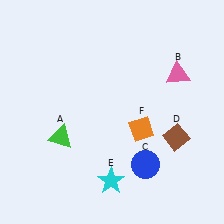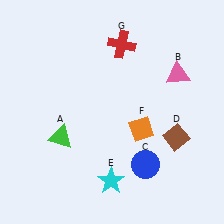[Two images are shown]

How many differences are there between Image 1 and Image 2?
There is 1 difference between the two images.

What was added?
A red cross (G) was added in Image 2.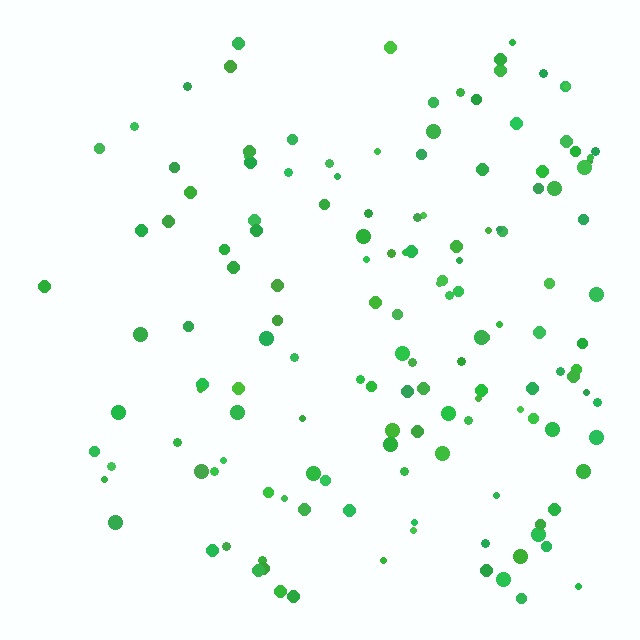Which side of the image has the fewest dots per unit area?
The left.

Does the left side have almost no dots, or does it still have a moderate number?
Still a moderate number, just noticeably fewer than the right.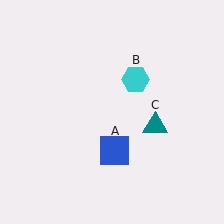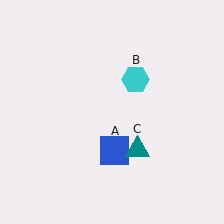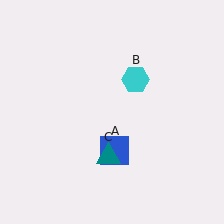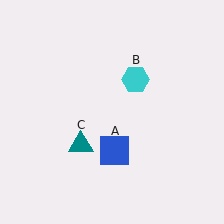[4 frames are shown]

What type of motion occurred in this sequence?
The teal triangle (object C) rotated clockwise around the center of the scene.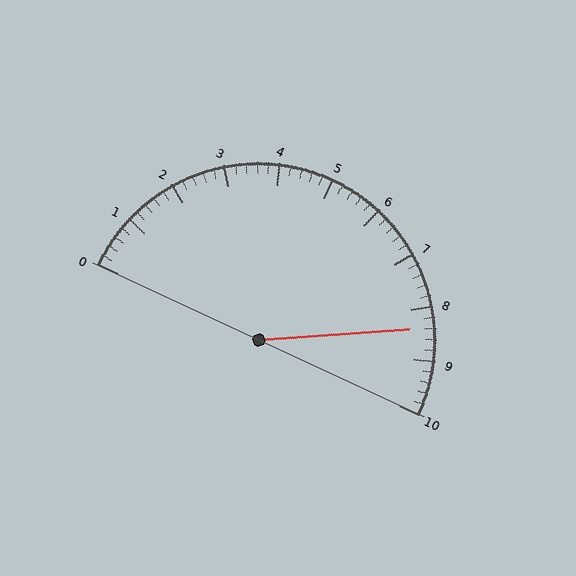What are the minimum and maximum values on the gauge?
The gauge ranges from 0 to 10.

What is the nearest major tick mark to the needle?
The nearest major tick mark is 8.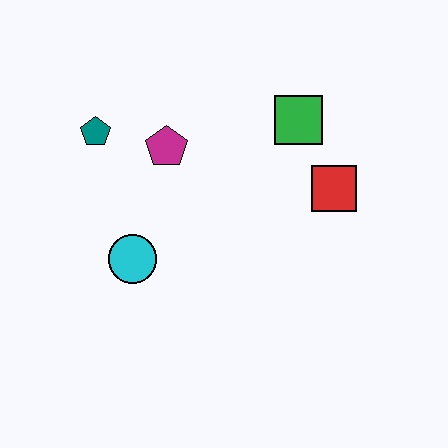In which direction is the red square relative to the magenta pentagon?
The red square is to the right of the magenta pentagon.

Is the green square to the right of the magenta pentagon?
Yes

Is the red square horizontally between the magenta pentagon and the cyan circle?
No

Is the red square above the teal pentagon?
No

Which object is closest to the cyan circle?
The magenta pentagon is closest to the cyan circle.